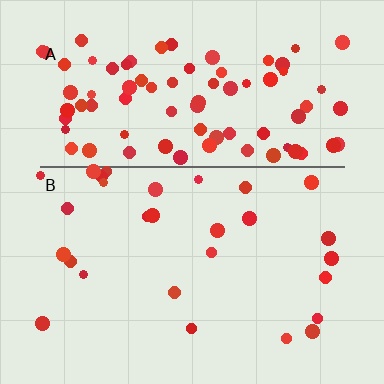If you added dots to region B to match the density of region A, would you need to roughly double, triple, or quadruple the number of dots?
Approximately triple.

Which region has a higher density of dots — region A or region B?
A (the top).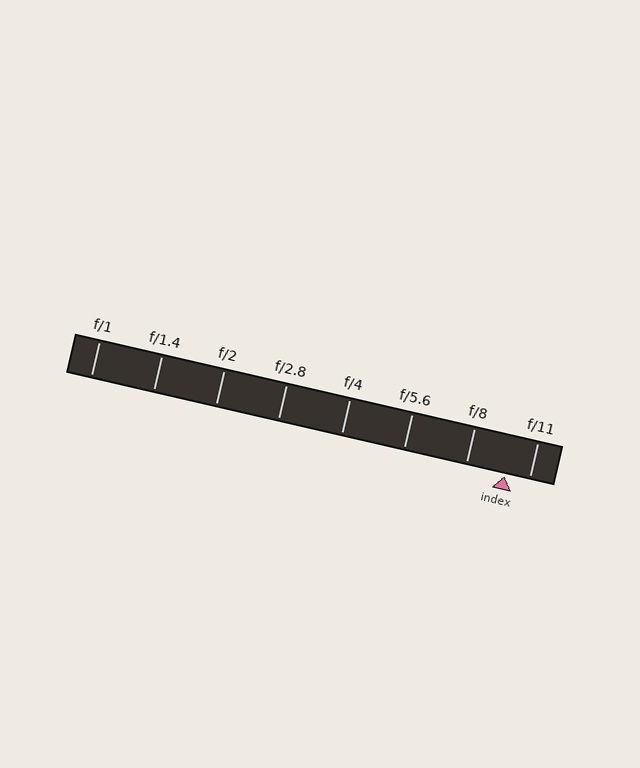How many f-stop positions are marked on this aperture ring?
There are 8 f-stop positions marked.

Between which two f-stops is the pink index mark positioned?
The index mark is between f/8 and f/11.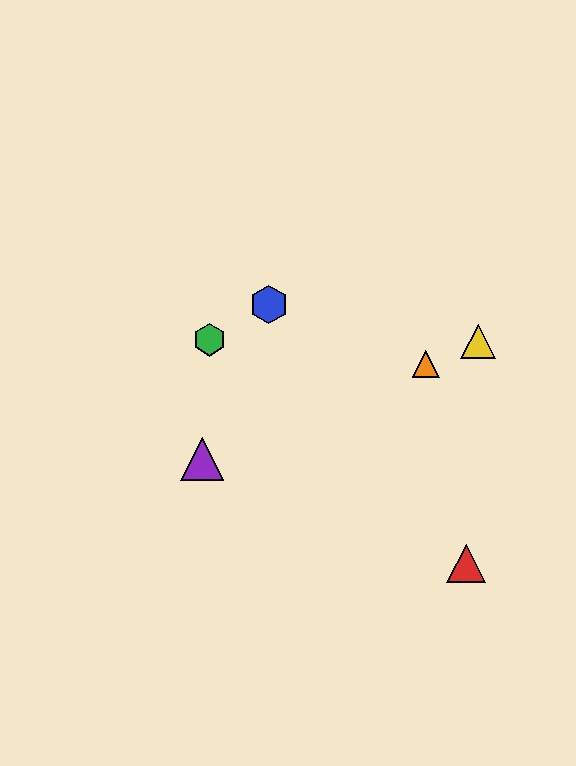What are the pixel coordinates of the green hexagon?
The green hexagon is at (209, 340).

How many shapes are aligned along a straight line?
3 shapes (the yellow triangle, the purple triangle, the orange triangle) are aligned along a straight line.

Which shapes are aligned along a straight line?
The yellow triangle, the purple triangle, the orange triangle are aligned along a straight line.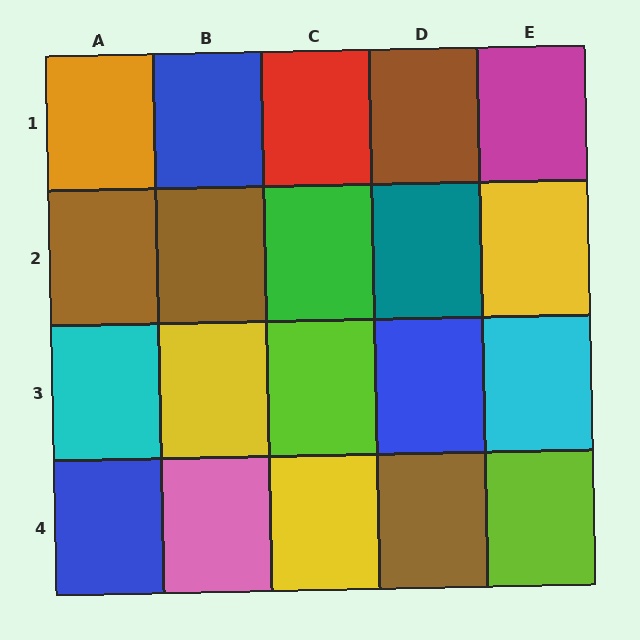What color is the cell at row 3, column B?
Yellow.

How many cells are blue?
3 cells are blue.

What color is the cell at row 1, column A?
Orange.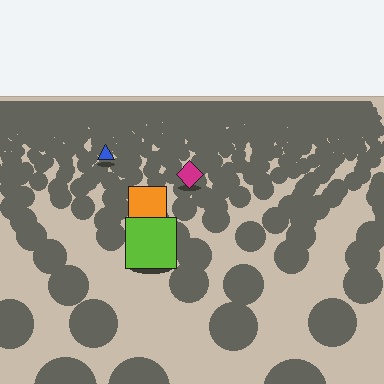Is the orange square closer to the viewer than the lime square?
No. The lime square is closer — you can tell from the texture gradient: the ground texture is coarser near it.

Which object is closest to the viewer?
The lime square is closest. The texture marks near it are larger and more spread out.